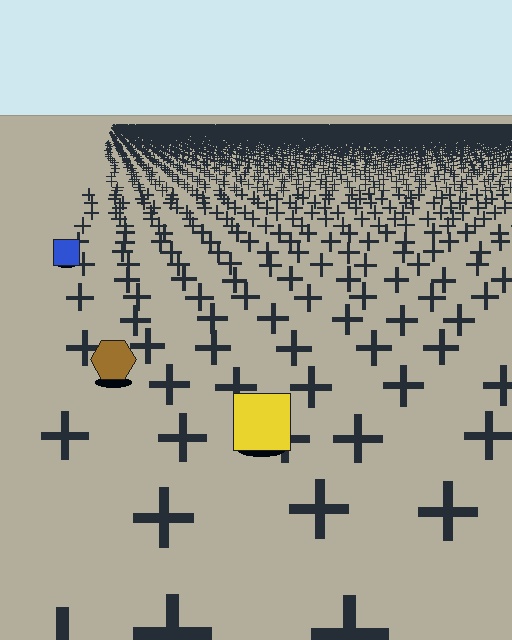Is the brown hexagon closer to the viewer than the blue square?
Yes. The brown hexagon is closer — you can tell from the texture gradient: the ground texture is coarser near it.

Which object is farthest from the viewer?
The blue square is farthest from the viewer. It appears smaller and the ground texture around it is denser.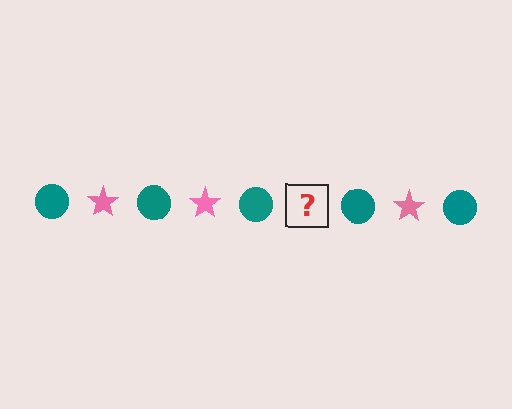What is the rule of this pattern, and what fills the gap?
The rule is that the pattern alternates between teal circle and pink star. The gap should be filled with a pink star.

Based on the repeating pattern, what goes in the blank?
The blank should be a pink star.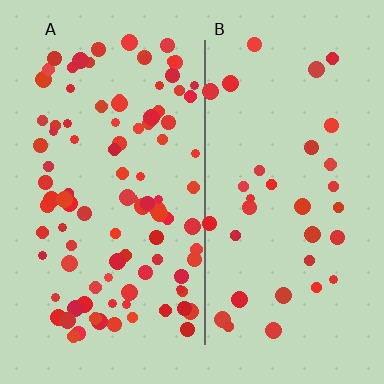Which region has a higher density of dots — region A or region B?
A (the left).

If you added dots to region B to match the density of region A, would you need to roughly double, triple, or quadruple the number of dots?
Approximately triple.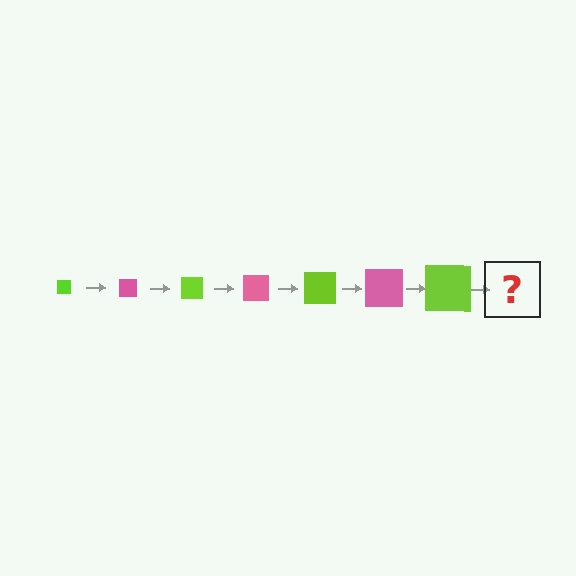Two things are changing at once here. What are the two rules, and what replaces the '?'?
The two rules are that the square grows larger each step and the color cycles through lime and pink. The '?' should be a pink square, larger than the previous one.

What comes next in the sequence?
The next element should be a pink square, larger than the previous one.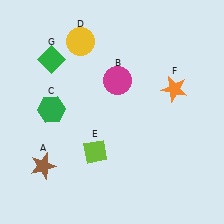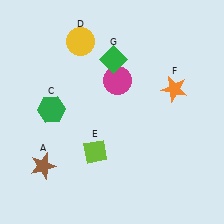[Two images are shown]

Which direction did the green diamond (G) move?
The green diamond (G) moved right.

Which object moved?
The green diamond (G) moved right.